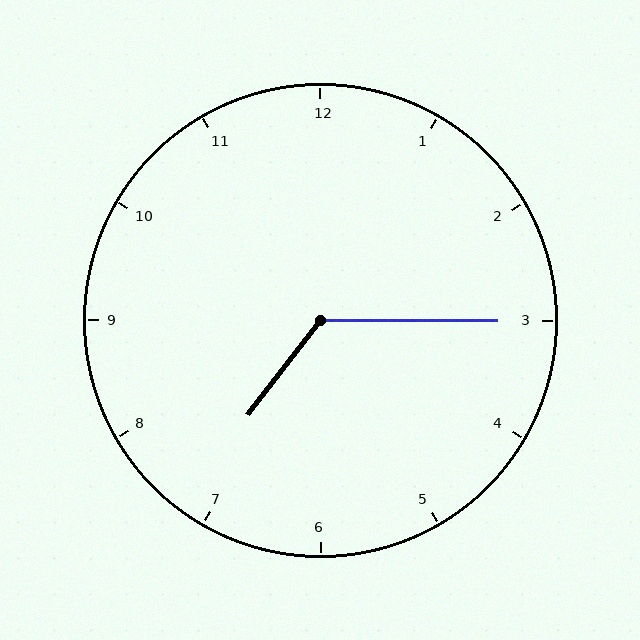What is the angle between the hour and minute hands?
Approximately 128 degrees.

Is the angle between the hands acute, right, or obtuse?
It is obtuse.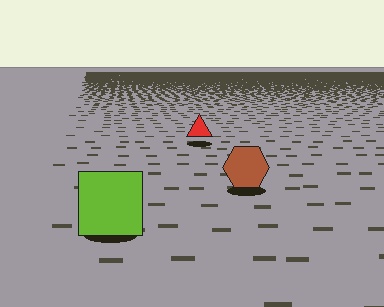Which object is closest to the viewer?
The lime square is closest. The texture marks near it are larger and more spread out.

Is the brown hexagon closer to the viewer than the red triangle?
Yes. The brown hexagon is closer — you can tell from the texture gradient: the ground texture is coarser near it.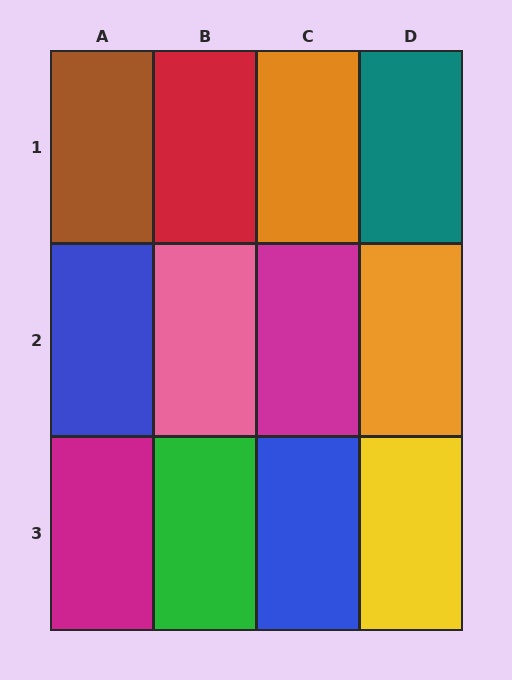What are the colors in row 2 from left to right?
Blue, pink, magenta, orange.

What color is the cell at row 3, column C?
Blue.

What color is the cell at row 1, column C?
Orange.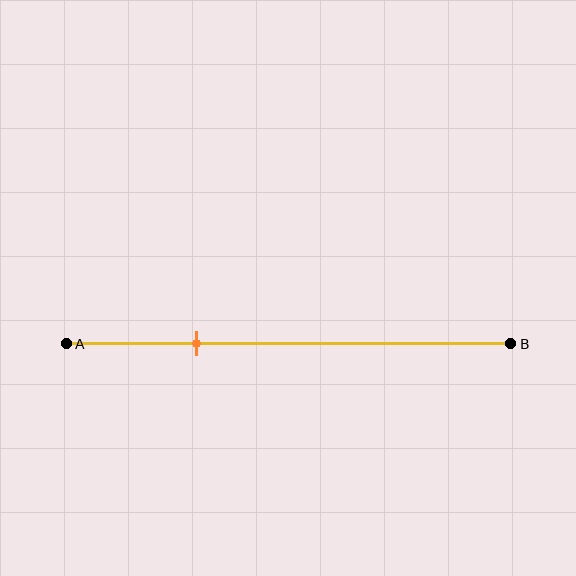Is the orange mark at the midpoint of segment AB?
No, the mark is at about 30% from A, not at the 50% midpoint.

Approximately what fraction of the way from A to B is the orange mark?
The orange mark is approximately 30% of the way from A to B.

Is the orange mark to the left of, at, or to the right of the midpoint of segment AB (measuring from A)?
The orange mark is to the left of the midpoint of segment AB.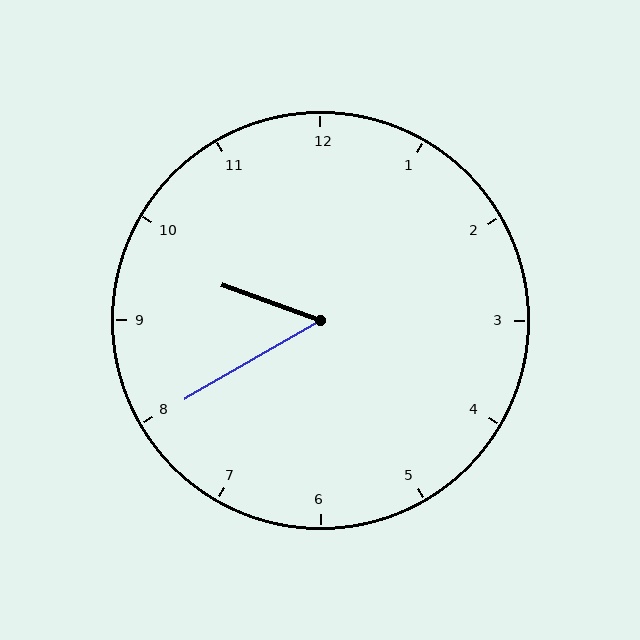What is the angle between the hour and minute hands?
Approximately 50 degrees.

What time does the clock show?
9:40.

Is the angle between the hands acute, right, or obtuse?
It is acute.